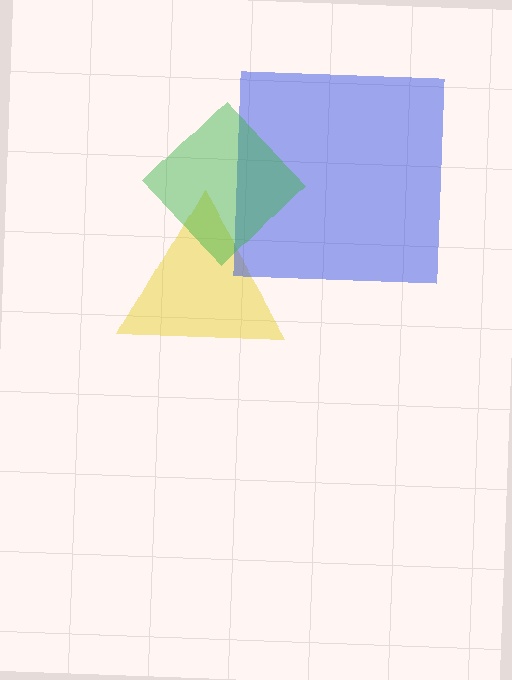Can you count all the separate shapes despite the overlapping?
Yes, there are 3 separate shapes.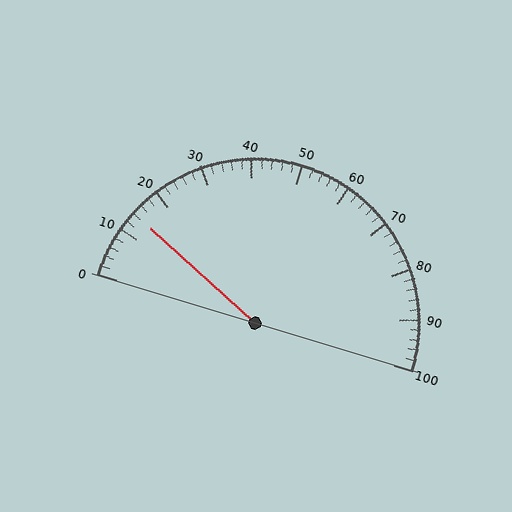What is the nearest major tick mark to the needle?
The nearest major tick mark is 10.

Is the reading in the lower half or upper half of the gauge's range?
The reading is in the lower half of the range (0 to 100).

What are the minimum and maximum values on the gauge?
The gauge ranges from 0 to 100.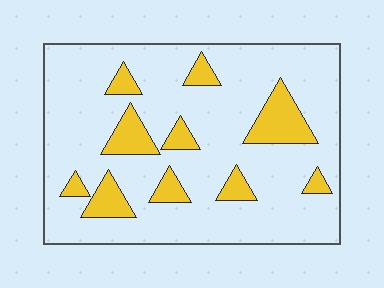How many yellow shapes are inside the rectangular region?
10.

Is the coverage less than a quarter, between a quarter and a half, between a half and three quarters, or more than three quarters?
Less than a quarter.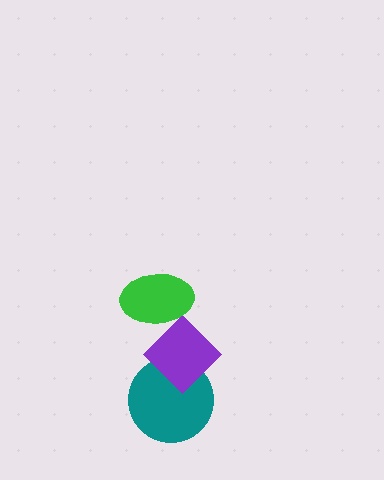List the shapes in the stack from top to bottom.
From top to bottom: the green ellipse, the purple diamond, the teal circle.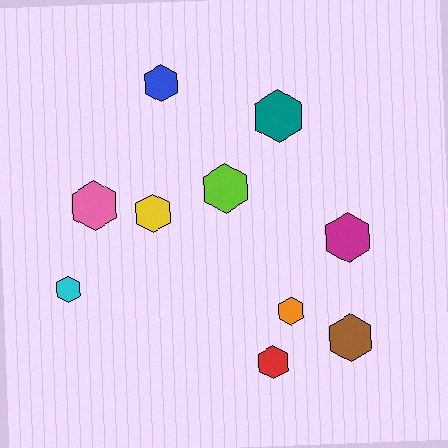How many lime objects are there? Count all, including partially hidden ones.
There is 1 lime object.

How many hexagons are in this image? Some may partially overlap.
There are 10 hexagons.